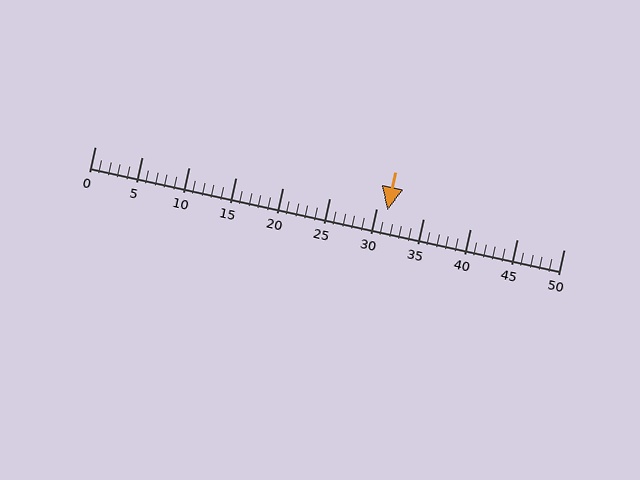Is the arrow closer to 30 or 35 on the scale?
The arrow is closer to 30.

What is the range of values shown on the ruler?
The ruler shows values from 0 to 50.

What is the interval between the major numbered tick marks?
The major tick marks are spaced 5 units apart.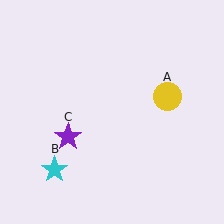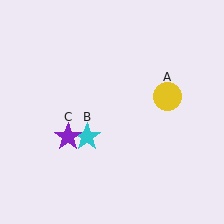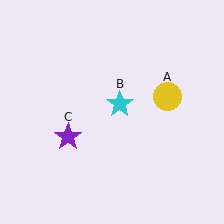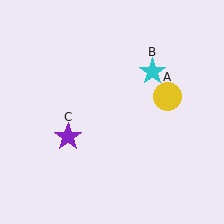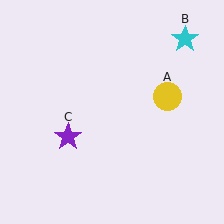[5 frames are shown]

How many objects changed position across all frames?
1 object changed position: cyan star (object B).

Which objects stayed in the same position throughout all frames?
Yellow circle (object A) and purple star (object C) remained stationary.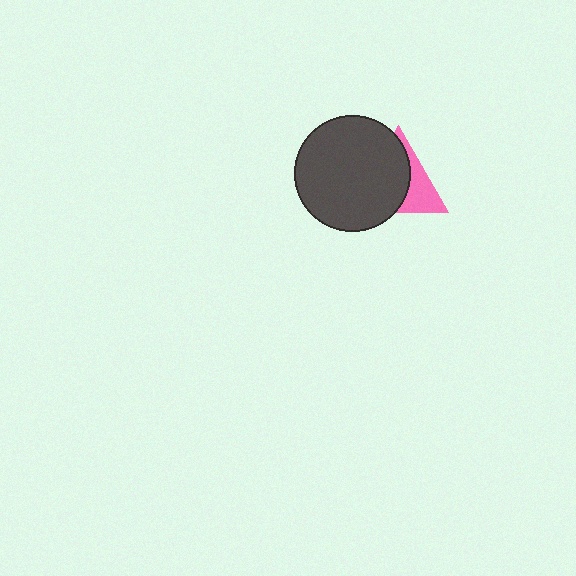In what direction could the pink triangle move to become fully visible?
The pink triangle could move right. That would shift it out from behind the dark gray circle entirely.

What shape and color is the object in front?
The object in front is a dark gray circle.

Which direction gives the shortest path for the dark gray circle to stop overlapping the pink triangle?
Moving left gives the shortest separation.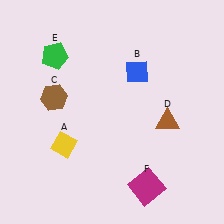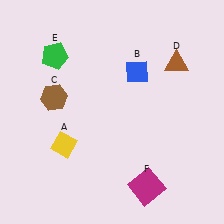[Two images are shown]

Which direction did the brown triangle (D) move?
The brown triangle (D) moved up.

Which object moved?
The brown triangle (D) moved up.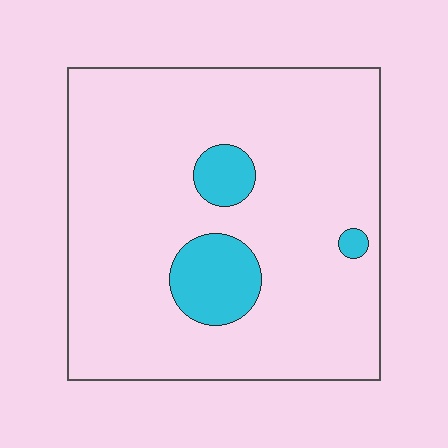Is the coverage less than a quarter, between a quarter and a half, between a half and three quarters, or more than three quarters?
Less than a quarter.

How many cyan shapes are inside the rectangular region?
3.